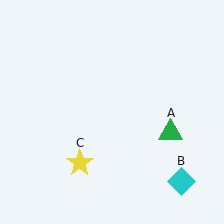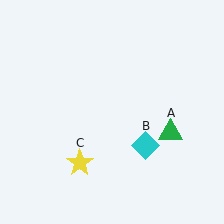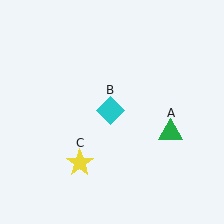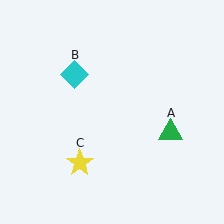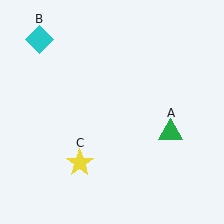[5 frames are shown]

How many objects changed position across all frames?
1 object changed position: cyan diamond (object B).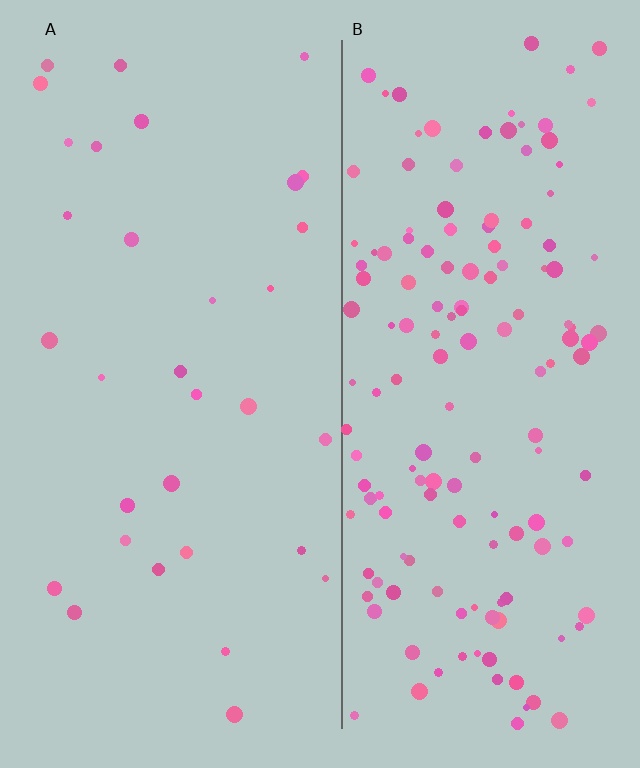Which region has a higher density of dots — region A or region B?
B (the right).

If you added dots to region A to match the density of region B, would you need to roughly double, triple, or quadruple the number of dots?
Approximately quadruple.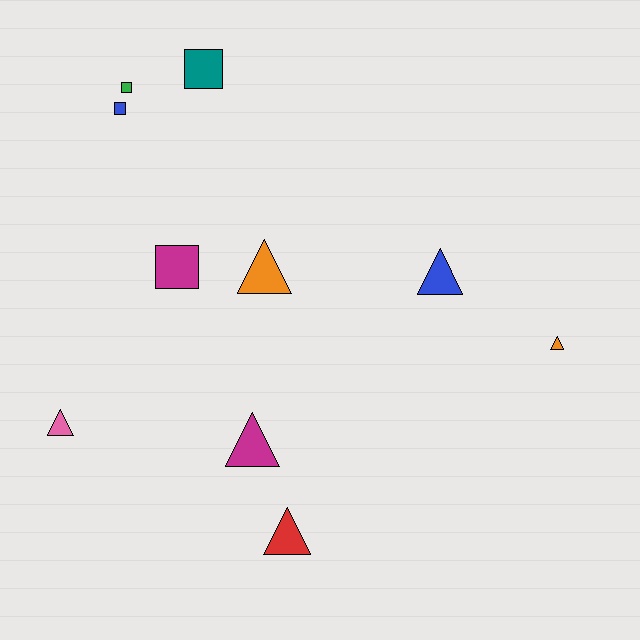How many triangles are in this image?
There are 6 triangles.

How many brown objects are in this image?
There are no brown objects.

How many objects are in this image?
There are 10 objects.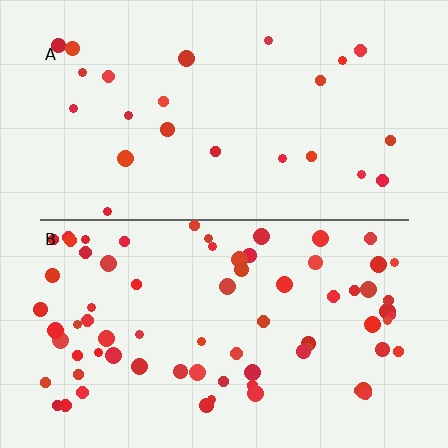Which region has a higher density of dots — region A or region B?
B (the bottom).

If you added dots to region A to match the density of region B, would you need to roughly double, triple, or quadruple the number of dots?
Approximately triple.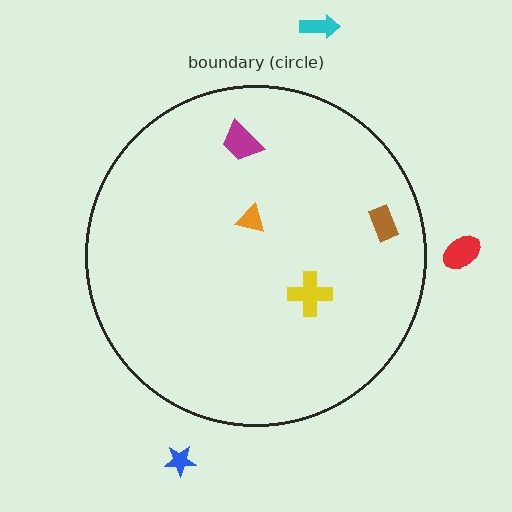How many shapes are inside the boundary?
4 inside, 3 outside.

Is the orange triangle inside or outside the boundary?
Inside.